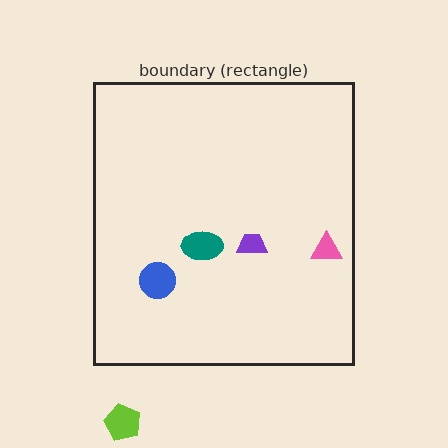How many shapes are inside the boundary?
4 inside, 1 outside.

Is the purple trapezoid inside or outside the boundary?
Inside.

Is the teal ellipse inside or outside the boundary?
Inside.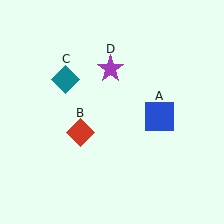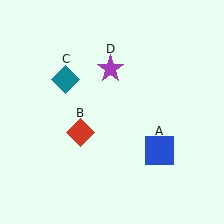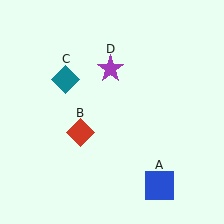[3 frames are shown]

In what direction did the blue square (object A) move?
The blue square (object A) moved down.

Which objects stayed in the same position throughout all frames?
Red diamond (object B) and teal diamond (object C) and purple star (object D) remained stationary.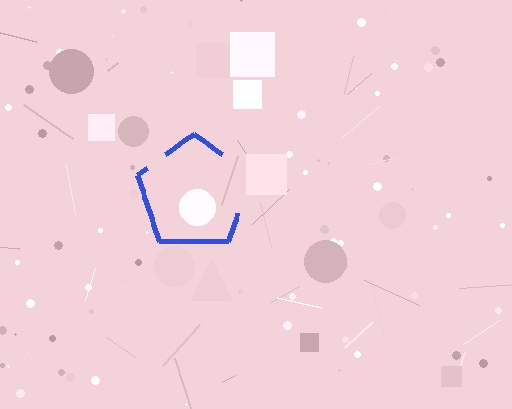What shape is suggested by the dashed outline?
The dashed outline suggests a pentagon.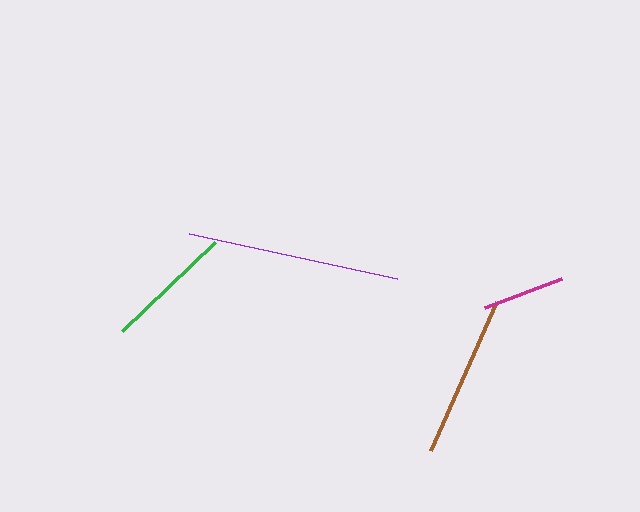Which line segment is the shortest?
The magenta line is the shortest at approximately 83 pixels.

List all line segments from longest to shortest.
From longest to shortest: purple, brown, green, magenta.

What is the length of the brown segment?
The brown segment is approximately 163 pixels long.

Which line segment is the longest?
The purple line is the longest at approximately 212 pixels.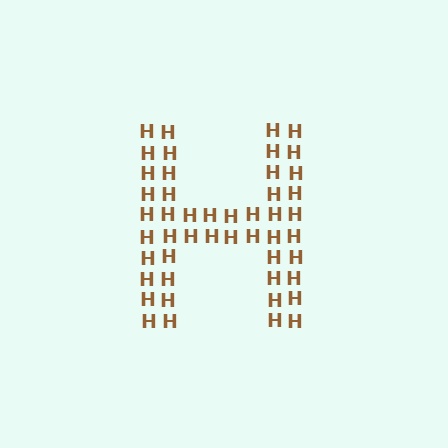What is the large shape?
The large shape is the letter H.